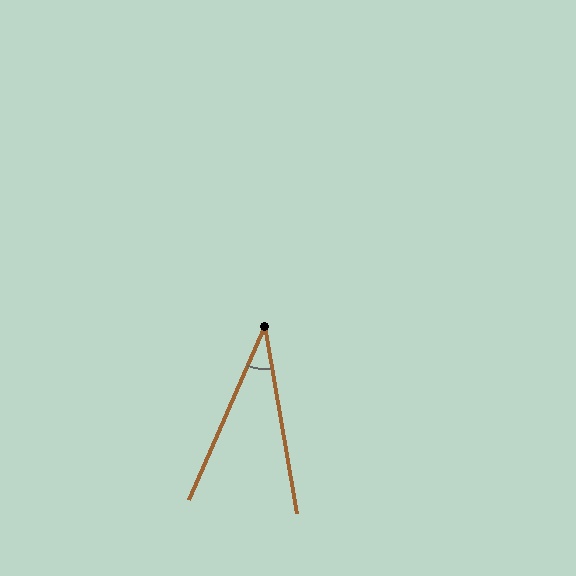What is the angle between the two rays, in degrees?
Approximately 33 degrees.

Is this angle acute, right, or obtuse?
It is acute.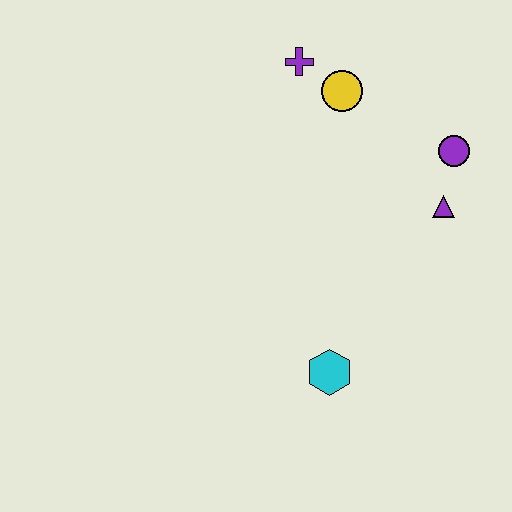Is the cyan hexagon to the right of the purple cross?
Yes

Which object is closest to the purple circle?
The purple triangle is closest to the purple circle.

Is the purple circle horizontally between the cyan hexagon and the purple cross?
No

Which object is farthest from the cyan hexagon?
The purple cross is farthest from the cyan hexagon.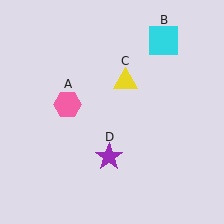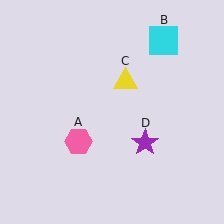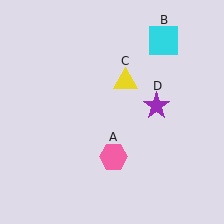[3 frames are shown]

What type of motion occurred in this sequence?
The pink hexagon (object A), purple star (object D) rotated counterclockwise around the center of the scene.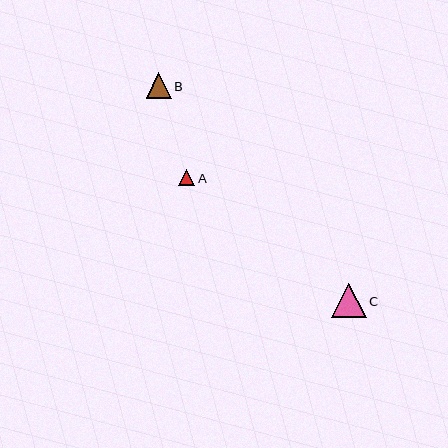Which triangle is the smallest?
Triangle A is the smallest with a size of approximately 16 pixels.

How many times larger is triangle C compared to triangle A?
Triangle C is approximately 2.1 times the size of triangle A.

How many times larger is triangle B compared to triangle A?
Triangle B is approximately 1.6 times the size of triangle A.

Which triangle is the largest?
Triangle C is the largest with a size of approximately 34 pixels.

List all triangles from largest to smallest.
From largest to smallest: C, B, A.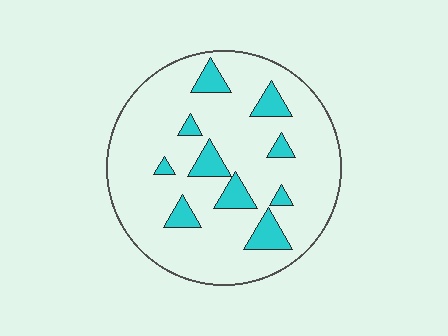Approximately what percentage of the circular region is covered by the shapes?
Approximately 15%.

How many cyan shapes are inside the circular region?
10.